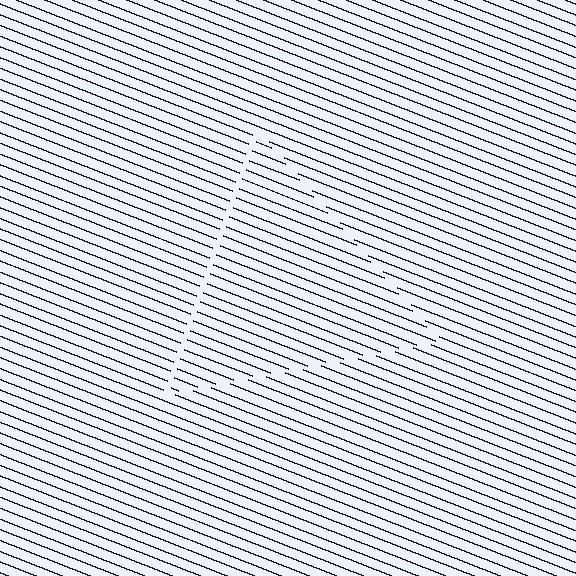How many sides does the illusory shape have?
3 sides — the line-ends trace a triangle.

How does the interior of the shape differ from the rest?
The interior of the shape contains the same grating, shifted by half a period — the contour is defined by the phase discontinuity where line-ends from the inner and outer gratings abut.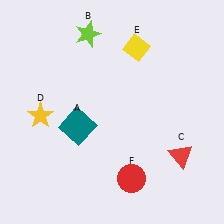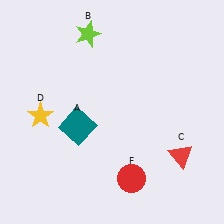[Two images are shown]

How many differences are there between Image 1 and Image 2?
There is 1 difference between the two images.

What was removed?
The yellow diamond (E) was removed in Image 2.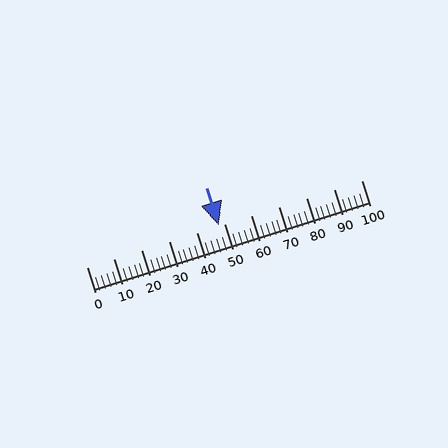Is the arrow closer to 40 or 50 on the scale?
The arrow is closer to 50.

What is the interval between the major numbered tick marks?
The major tick marks are spaced 10 units apart.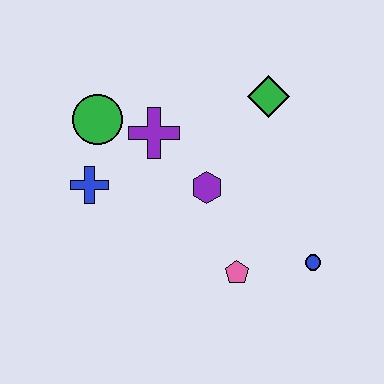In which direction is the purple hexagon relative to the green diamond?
The purple hexagon is below the green diamond.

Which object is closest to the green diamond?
The purple hexagon is closest to the green diamond.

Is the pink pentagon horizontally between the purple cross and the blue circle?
Yes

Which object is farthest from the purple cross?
The blue circle is farthest from the purple cross.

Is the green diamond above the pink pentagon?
Yes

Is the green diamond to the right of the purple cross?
Yes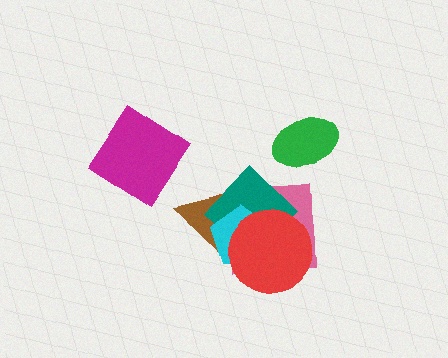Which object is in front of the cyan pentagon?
The red circle is in front of the cyan pentagon.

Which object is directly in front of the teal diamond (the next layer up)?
The cyan pentagon is directly in front of the teal diamond.